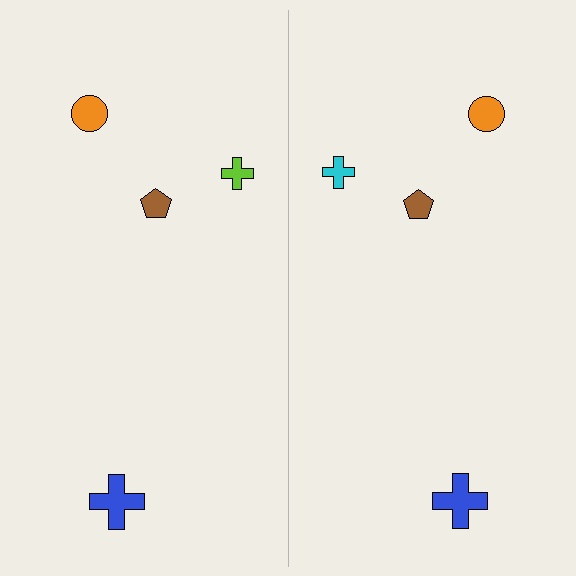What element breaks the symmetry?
The cyan cross on the right side breaks the symmetry — its mirror counterpart is lime.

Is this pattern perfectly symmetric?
No, the pattern is not perfectly symmetric. The cyan cross on the right side breaks the symmetry — its mirror counterpart is lime.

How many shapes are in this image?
There are 8 shapes in this image.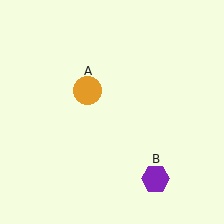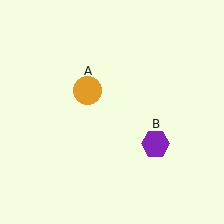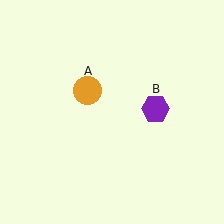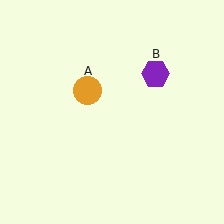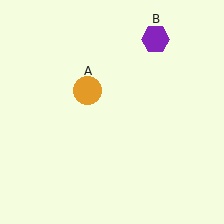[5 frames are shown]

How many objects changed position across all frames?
1 object changed position: purple hexagon (object B).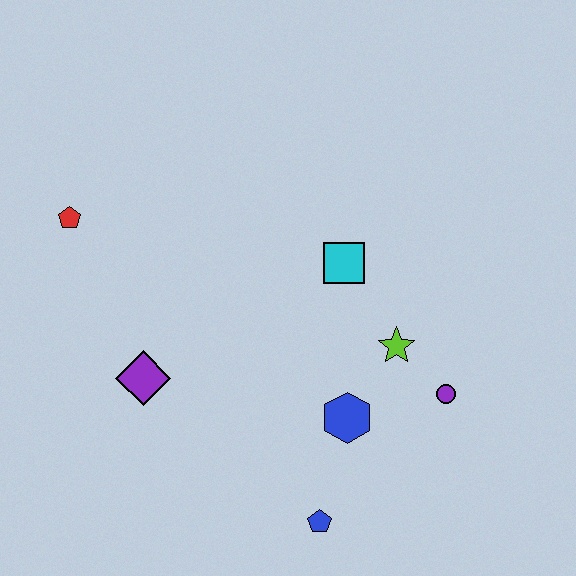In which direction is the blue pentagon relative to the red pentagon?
The blue pentagon is below the red pentagon.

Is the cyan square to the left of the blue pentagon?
No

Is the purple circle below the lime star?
Yes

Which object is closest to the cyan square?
The lime star is closest to the cyan square.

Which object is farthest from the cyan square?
The red pentagon is farthest from the cyan square.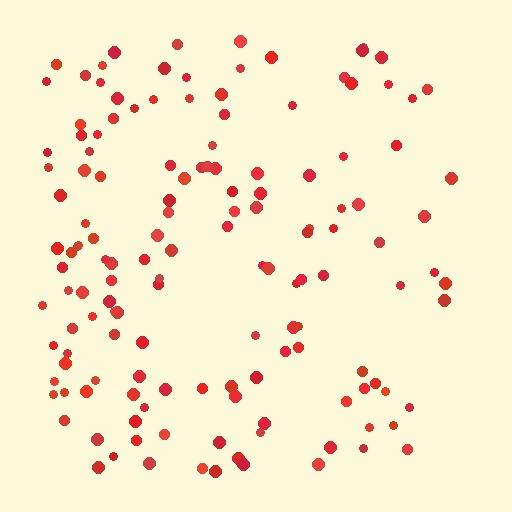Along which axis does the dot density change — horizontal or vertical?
Horizontal.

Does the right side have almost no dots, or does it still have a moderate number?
Still a moderate number, just noticeably fewer than the left.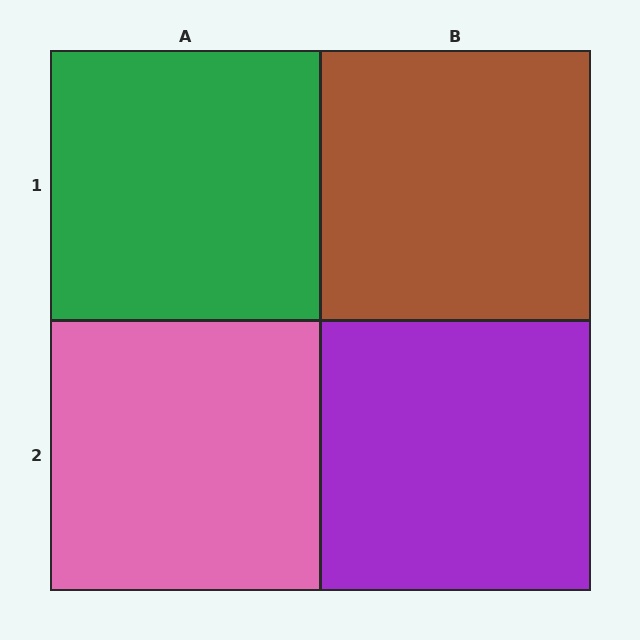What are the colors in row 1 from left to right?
Green, brown.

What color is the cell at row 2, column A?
Pink.